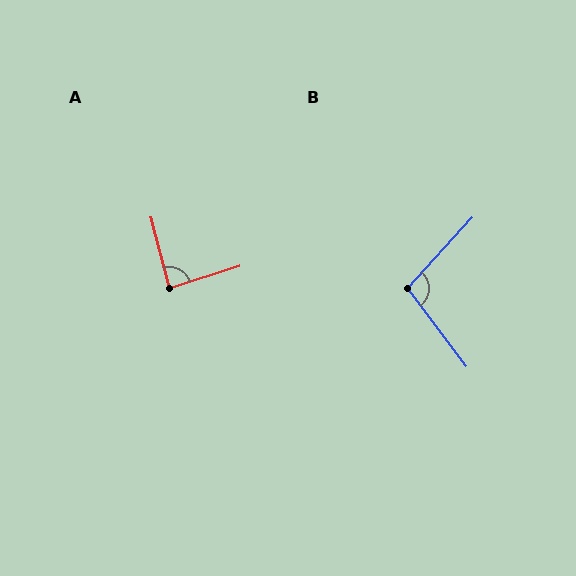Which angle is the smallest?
A, at approximately 87 degrees.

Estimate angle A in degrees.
Approximately 87 degrees.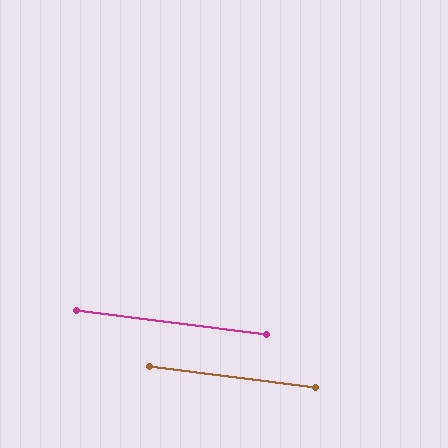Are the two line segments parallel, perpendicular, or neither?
Parallel — their directions differ by only 0.0°.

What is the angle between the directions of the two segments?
Approximately 0 degrees.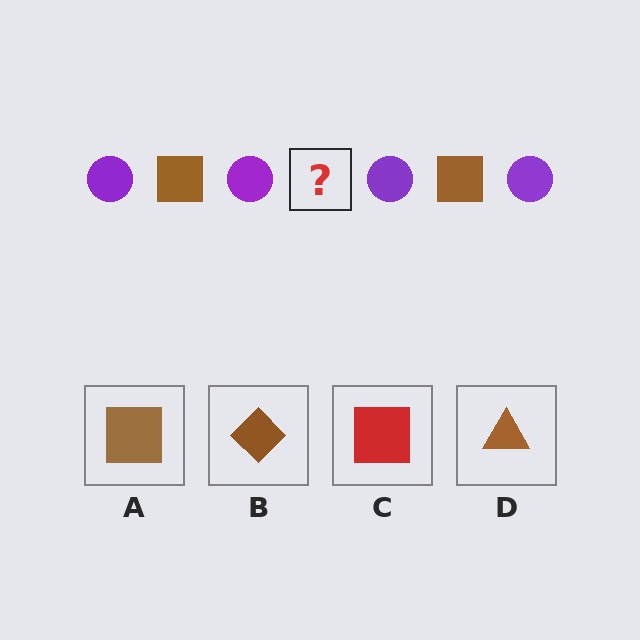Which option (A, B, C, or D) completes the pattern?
A.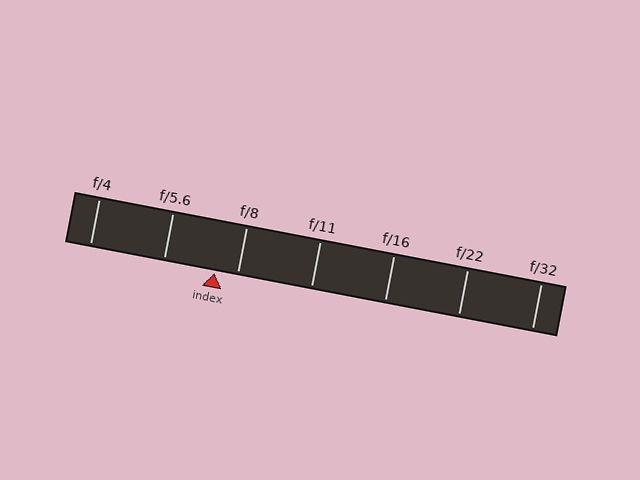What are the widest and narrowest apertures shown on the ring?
The widest aperture shown is f/4 and the narrowest is f/32.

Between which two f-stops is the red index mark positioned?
The index mark is between f/5.6 and f/8.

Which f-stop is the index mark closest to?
The index mark is closest to f/8.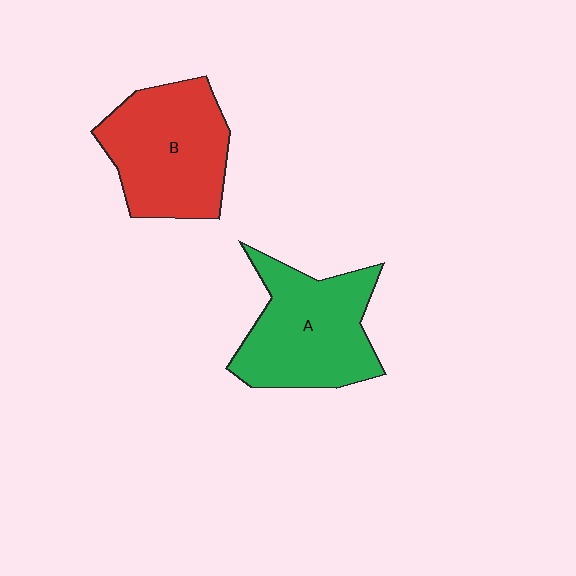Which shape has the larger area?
Shape A (green).